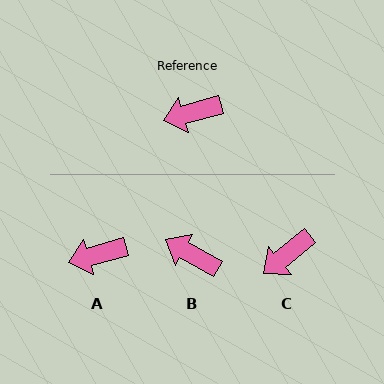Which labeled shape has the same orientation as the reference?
A.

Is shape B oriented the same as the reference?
No, it is off by about 45 degrees.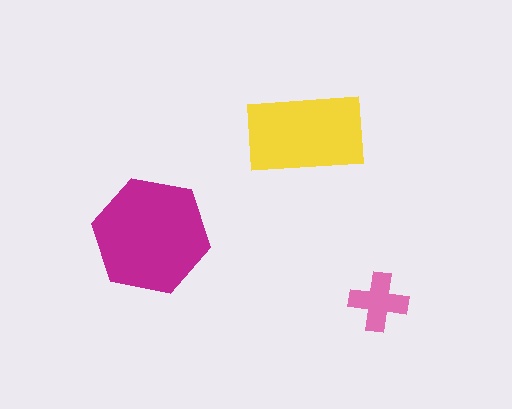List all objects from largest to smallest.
The magenta hexagon, the yellow rectangle, the pink cross.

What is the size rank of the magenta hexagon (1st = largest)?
1st.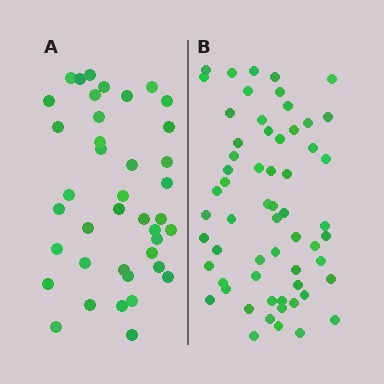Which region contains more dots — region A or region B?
Region B (the right region) has more dots.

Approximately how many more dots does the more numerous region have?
Region B has approximately 20 more dots than region A.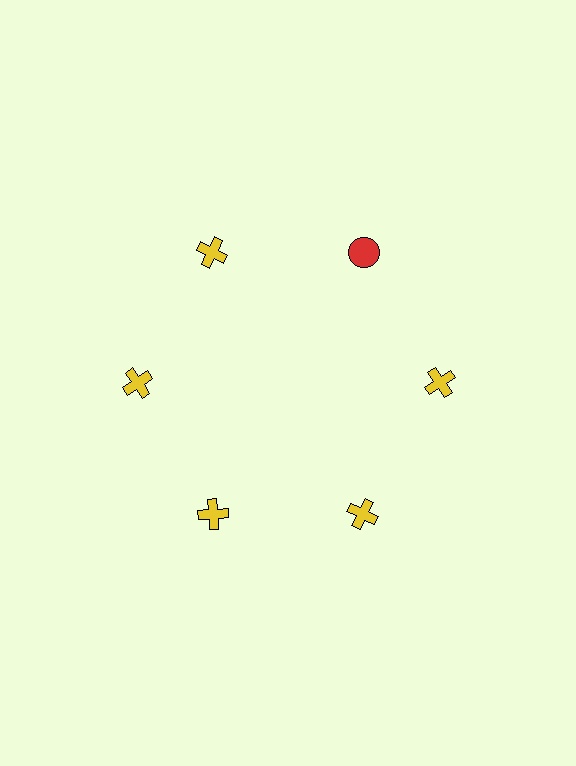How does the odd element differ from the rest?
It differs in both color (red instead of yellow) and shape (circle instead of cross).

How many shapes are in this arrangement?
There are 6 shapes arranged in a ring pattern.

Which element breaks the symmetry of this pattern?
The red circle at roughly the 1 o'clock position breaks the symmetry. All other shapes are yellow crosses.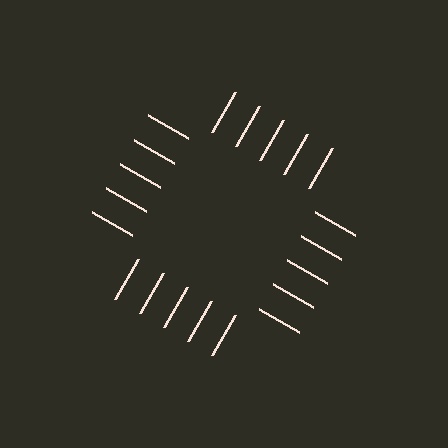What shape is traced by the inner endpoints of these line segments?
An illusory square — the line segments terminate on its edges but no continuous stroke is drawn.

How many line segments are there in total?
20 — 5 along each of the 4 edges.